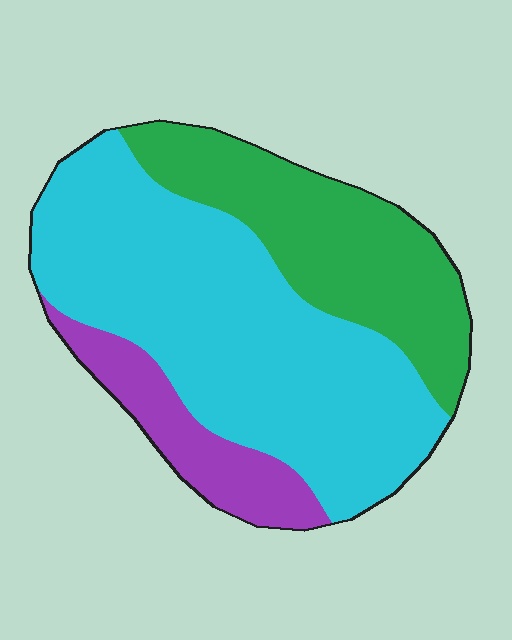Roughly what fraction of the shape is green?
Green covers roughly 30% of the shape.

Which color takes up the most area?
Cyan, at roughly 55%.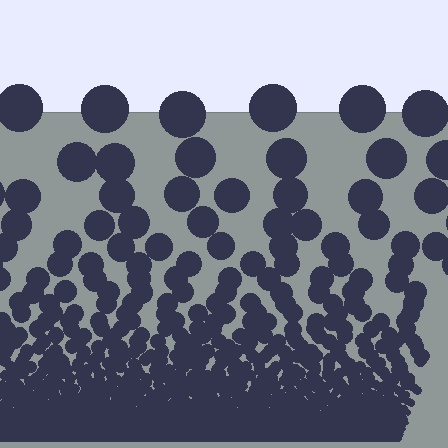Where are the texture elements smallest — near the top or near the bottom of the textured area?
Near the bottom.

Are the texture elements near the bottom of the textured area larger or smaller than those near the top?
Smaller. The gradient is inverted — elements near the bottom are smaller and denser.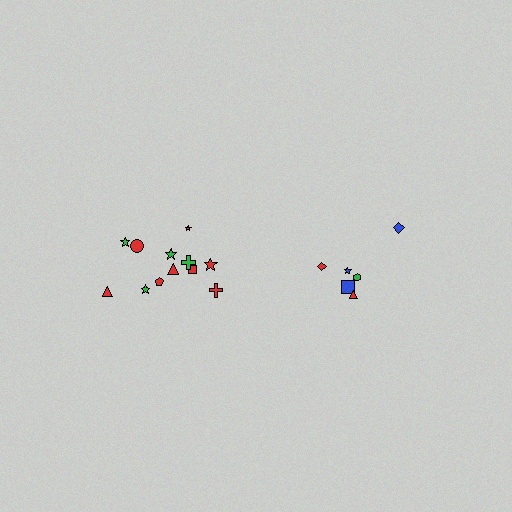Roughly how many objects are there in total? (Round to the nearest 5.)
Roughly 20 objects in total.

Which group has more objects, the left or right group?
The left group.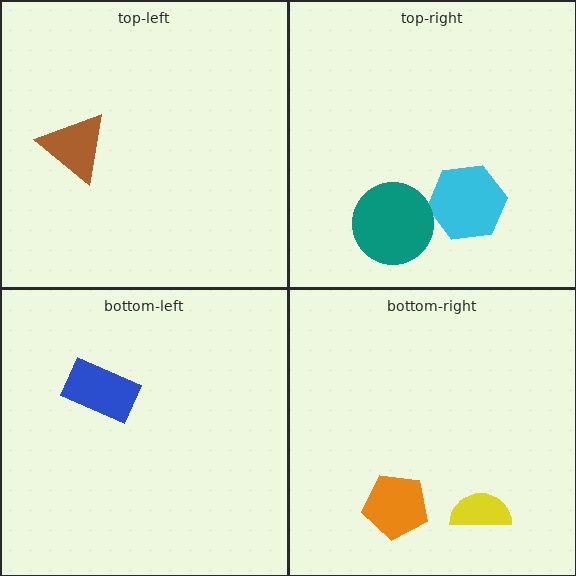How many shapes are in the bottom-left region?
1.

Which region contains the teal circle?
The top-right region.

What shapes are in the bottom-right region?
The yellow semicircle, the orange pentagon.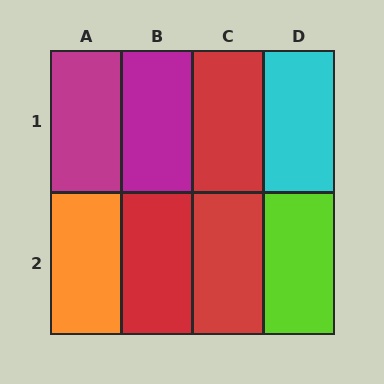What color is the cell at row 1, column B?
Magenta.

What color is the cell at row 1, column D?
Cyan.